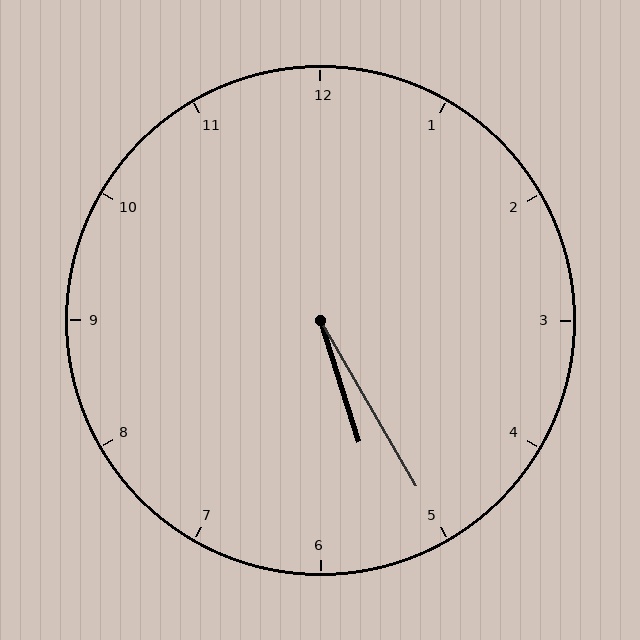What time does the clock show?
5:25.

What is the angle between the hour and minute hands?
Approximately 12 degrees.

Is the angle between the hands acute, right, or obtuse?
It is acute.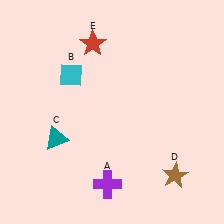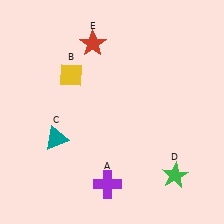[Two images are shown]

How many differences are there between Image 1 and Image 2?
There are 2 differences between the two images.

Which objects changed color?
B changed from cyan to yellow. D changed from brown to green.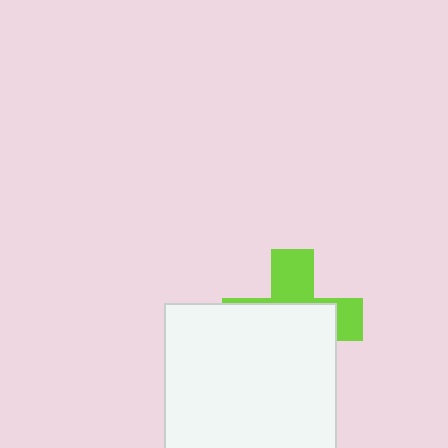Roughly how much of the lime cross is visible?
A small part of it is visible (roughly 38%).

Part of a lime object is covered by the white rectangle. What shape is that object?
It is a cross.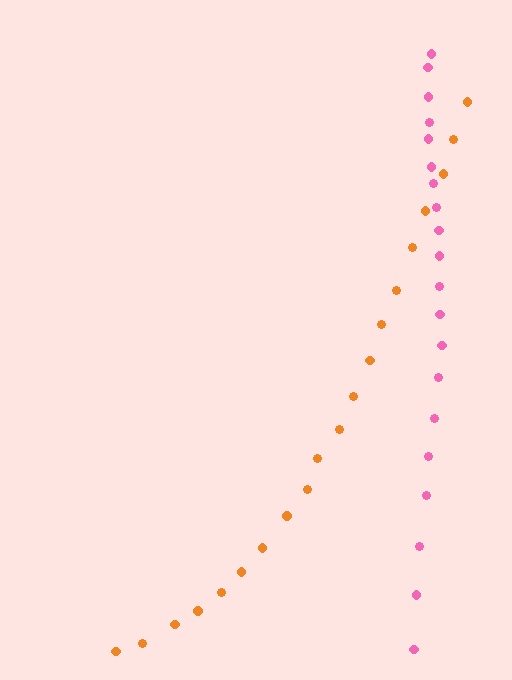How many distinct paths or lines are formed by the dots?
There are 2 distinct paths.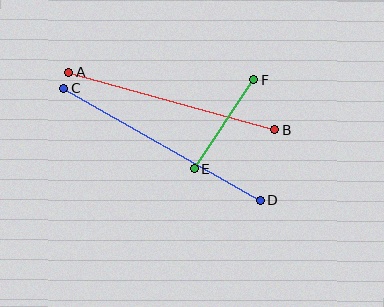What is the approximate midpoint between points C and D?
The midpoint is at approximately (162, 144) pixels.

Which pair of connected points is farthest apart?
Points C and D are farthest apart.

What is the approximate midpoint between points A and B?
The midpoint is at approximately (172, 101) pixels.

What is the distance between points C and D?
The distance is approximately 226 pixels.